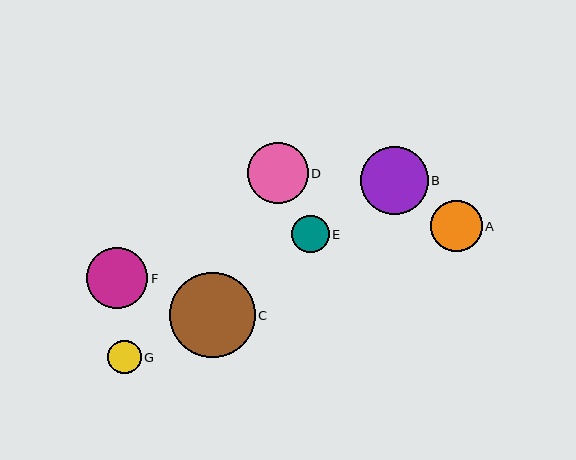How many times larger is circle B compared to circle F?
Circle B is approximately 1.1 times the size of circle F.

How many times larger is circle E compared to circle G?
Circle E is approximately 1.1 times the size of circle G.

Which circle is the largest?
Circle C is the largest with a size of approximately 86 pixels.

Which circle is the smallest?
Circle G is the smallest with a size of approximately 34 pixels.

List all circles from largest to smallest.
From largest to smallest: C, B, F, D, A, E, G.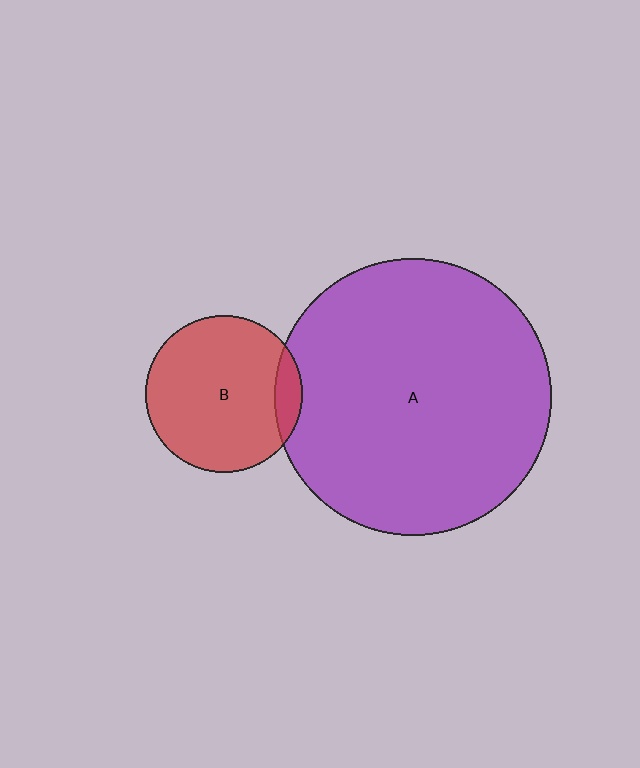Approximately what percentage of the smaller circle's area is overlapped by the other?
Approximately 10%.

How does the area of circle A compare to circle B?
Approximately 3.1 times.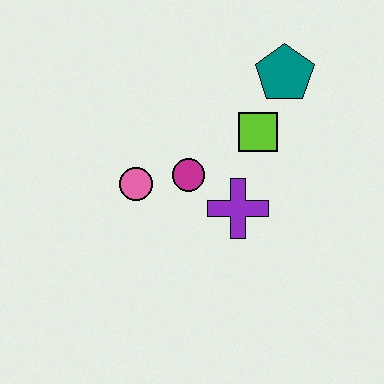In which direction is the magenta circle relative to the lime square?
The magenta circle is to the left of the lime square.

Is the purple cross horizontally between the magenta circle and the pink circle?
No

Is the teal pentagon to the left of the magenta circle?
No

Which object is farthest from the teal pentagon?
The pink circle is farthest from the teal pentagon.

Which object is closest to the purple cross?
The magenta circle is closest to the purple cross.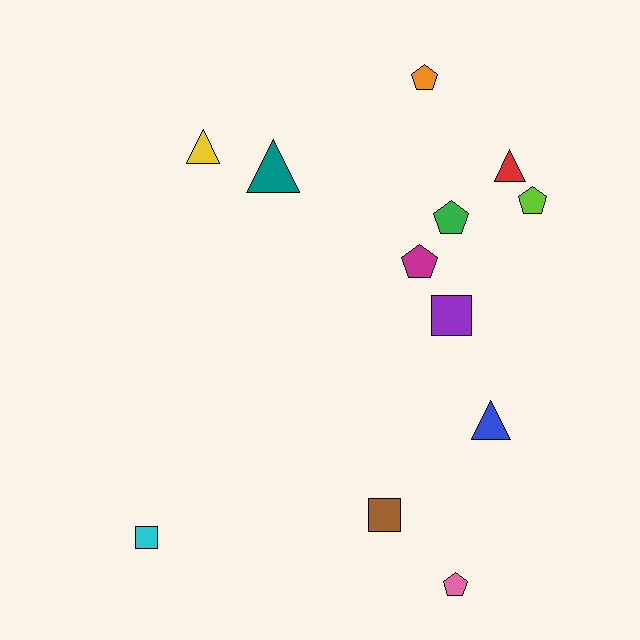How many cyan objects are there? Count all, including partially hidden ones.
There is 1 cyan object.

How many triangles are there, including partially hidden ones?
There are 4 triangles.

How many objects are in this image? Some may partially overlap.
There are 12 objects.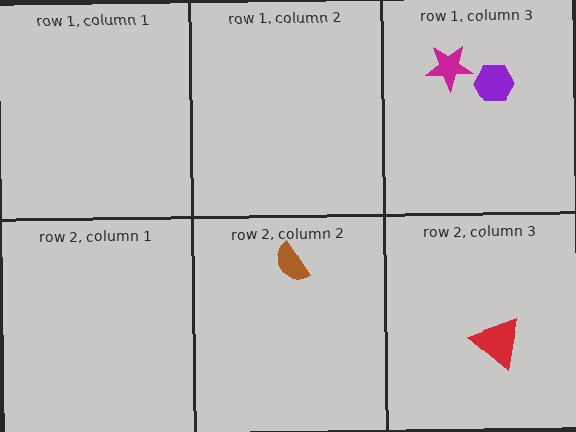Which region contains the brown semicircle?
The row 2, column 2 region.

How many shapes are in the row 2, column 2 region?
1.